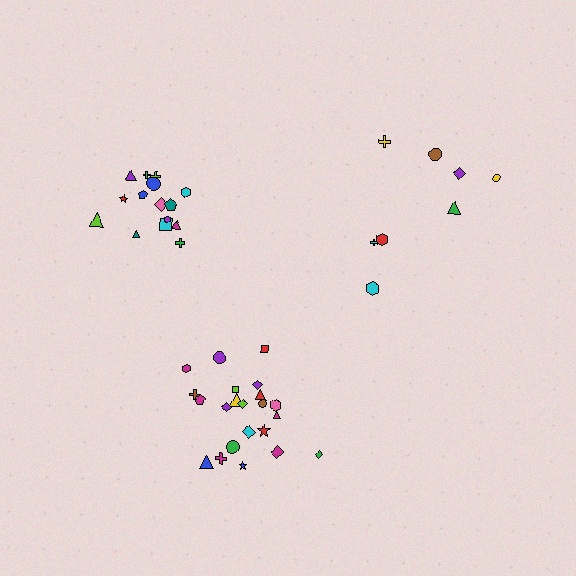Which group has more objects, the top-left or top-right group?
The top-left group.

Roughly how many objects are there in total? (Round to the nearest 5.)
Roughly 45 objects in total.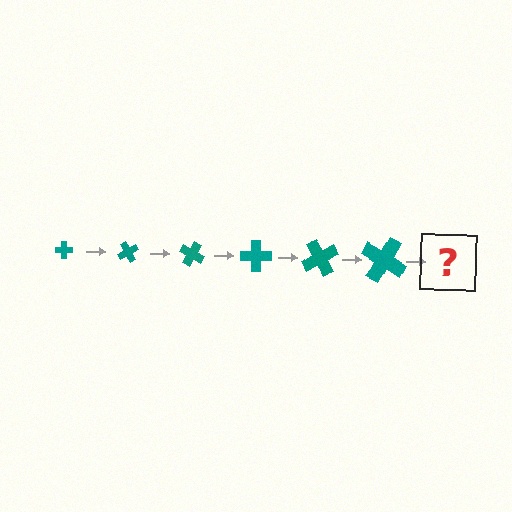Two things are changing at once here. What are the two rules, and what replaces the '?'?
The two rules are that the cross grows larger each step and it rotates 60 degrees each step. The '?' should be a cross, larger than the previous one and rotated 360 degrees from the start.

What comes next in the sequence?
The next element should be a cross, larger than the previous one and rotated 360 degrees from the start.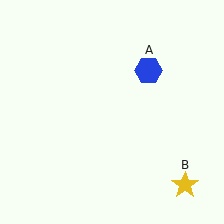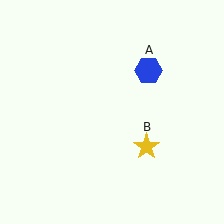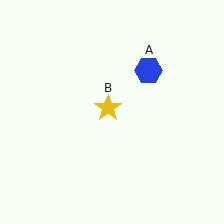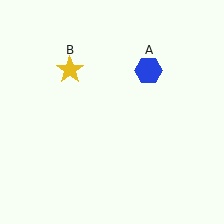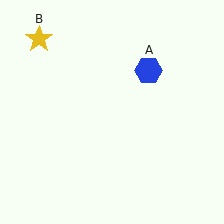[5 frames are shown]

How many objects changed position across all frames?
1 object changed position: yellow star (object B).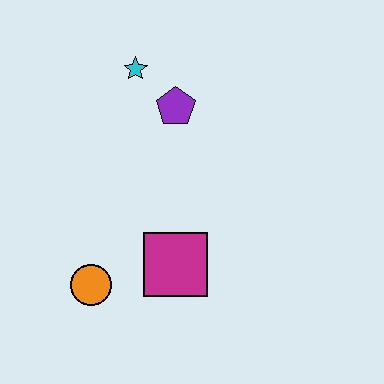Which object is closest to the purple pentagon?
The cyan star is closest to the purple pentagon.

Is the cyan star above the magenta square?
Yes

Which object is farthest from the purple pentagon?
The orange circle is farthest from the purple pentagon.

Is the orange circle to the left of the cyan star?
Yes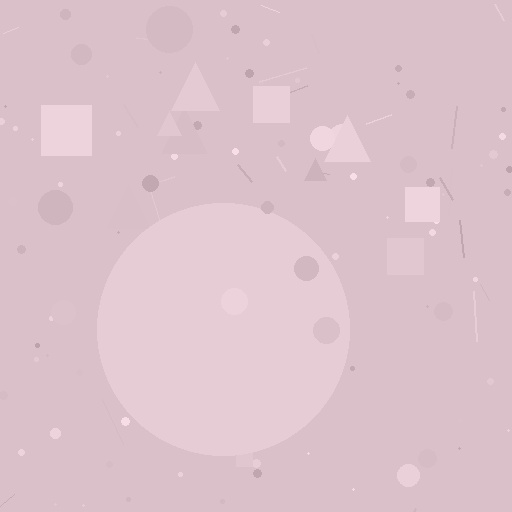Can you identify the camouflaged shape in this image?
The camouflaged shape is a circle.